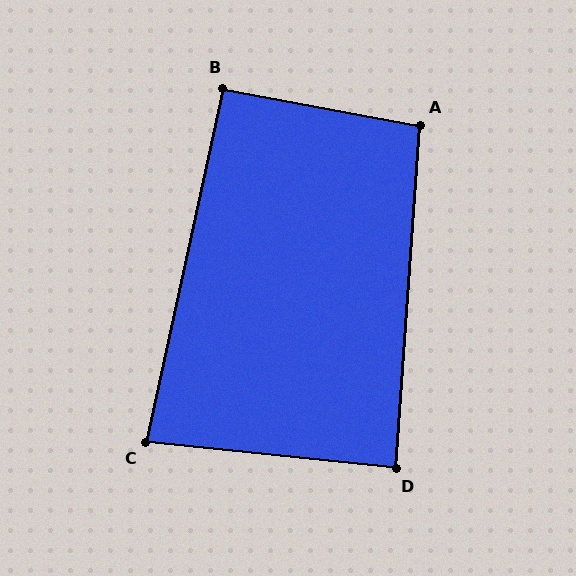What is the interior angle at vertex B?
Approximately 92 degrees (approximately right).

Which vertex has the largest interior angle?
A, at approximately 96 degrees.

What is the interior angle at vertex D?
Approximately 88 degrees (approximately right).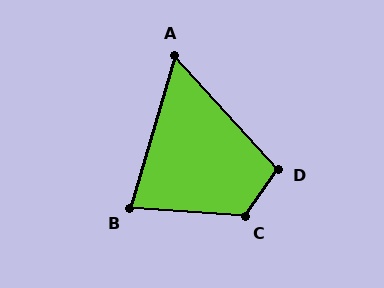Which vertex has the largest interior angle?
C, at approximately 121 degrees.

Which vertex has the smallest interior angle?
A, at approximately 59 degrees.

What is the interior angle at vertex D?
Approximately 103 degrees (obtuse).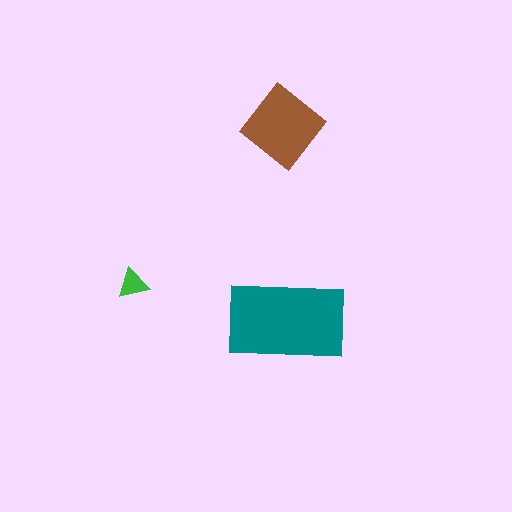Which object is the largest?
The teal rectangle.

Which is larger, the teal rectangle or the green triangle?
The teal rectangle.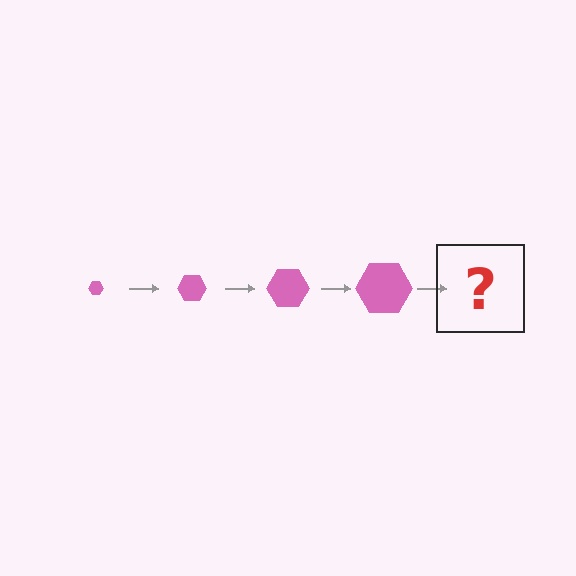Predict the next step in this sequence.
The next step is a pink hexagon, larger than the previous one.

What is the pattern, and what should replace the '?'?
The pattern is that the hexagon gets progressively larger each step. The '?' should be a pink hexagon, larger than the previous one.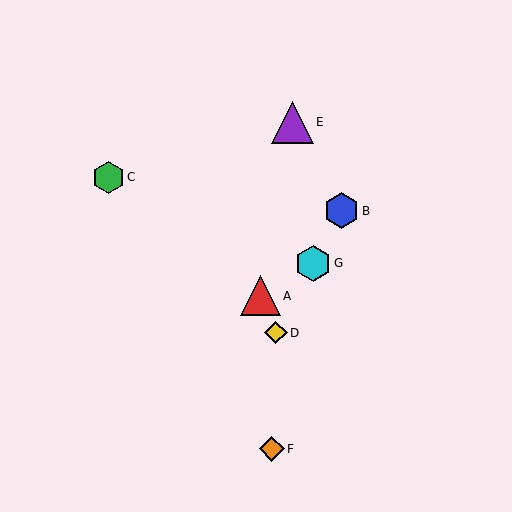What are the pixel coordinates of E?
Object E is at (293, 122).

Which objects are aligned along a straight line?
Objects B, D, G are aligned along a straight line.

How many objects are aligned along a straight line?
3 objects (B, D, G) are aligned along a straight line.